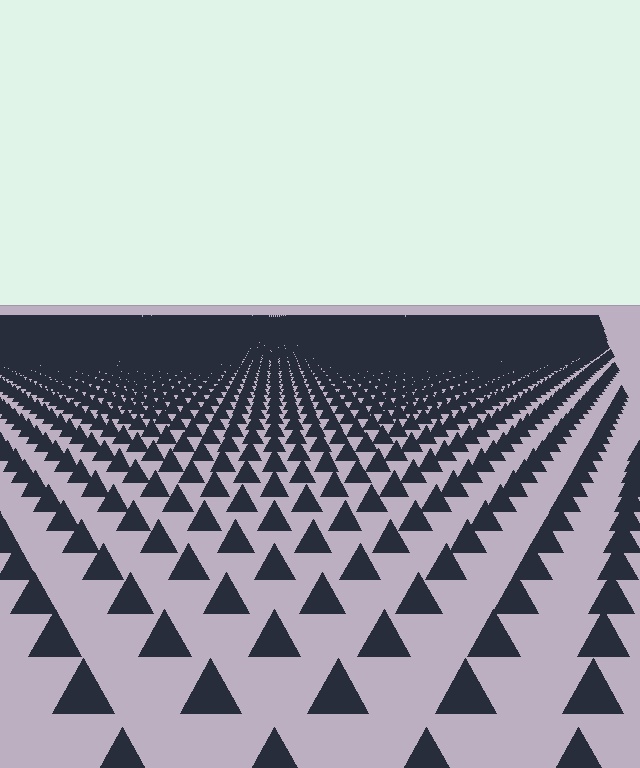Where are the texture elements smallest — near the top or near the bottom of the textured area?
Near the top.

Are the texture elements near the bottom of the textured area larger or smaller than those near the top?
Larger. Near the bottom, elements are closer to the viewer and appear at a bigger on-screen size.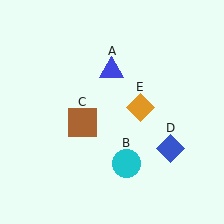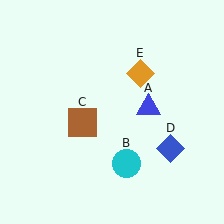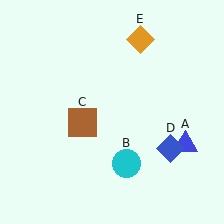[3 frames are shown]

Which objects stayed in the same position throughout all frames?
Cyan circle (object B) and brown square (object C) and blue diamond (object D) remained stationary.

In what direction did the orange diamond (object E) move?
The orange diamond (object E) moved up.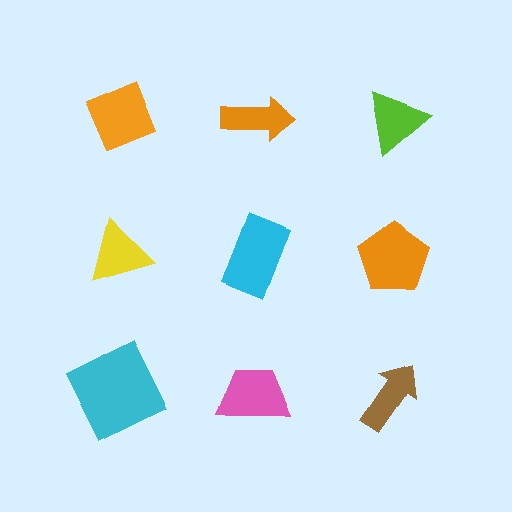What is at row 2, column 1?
A yellow triangle.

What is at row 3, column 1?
A cyan square.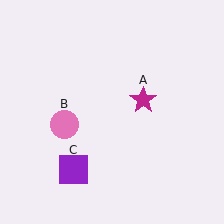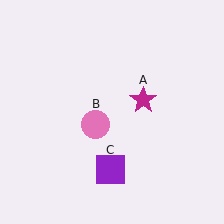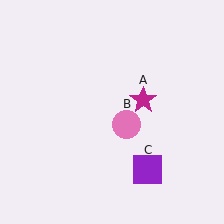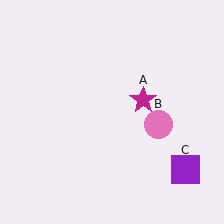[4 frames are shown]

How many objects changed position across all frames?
2 objects changed position: pink circle (object B), purple square (object C).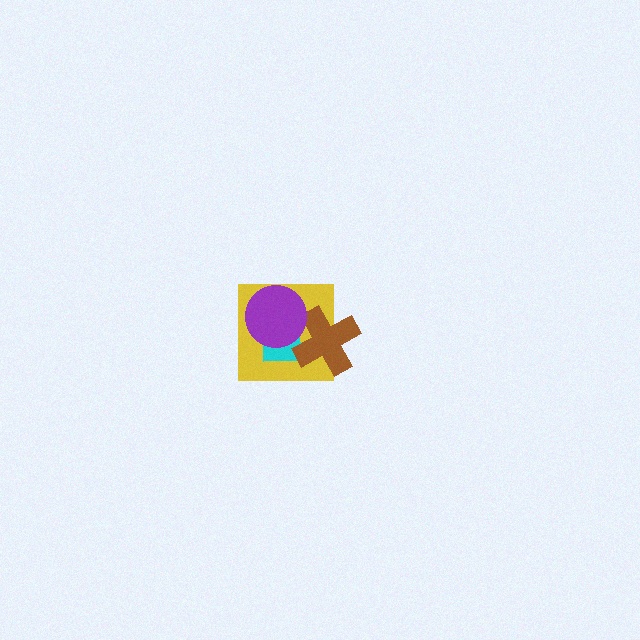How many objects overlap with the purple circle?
3 objects overlap with the purple circle.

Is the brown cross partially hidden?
Yes, it is partially covered by another shape.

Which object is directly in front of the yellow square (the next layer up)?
The cyan square is directly in front of the yellow square.